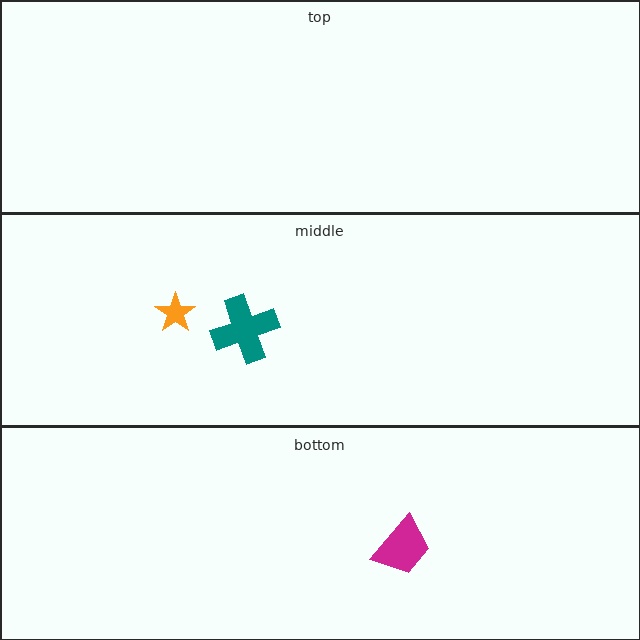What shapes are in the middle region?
The orange star, the teal cross.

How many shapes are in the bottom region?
1.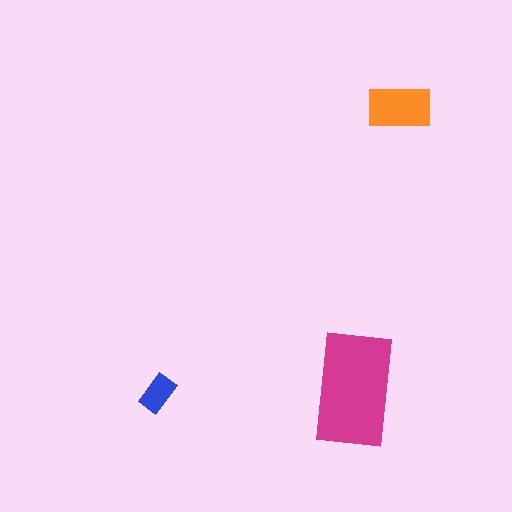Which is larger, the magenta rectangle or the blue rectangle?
The magenta one.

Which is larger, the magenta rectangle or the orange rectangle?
The magenta one.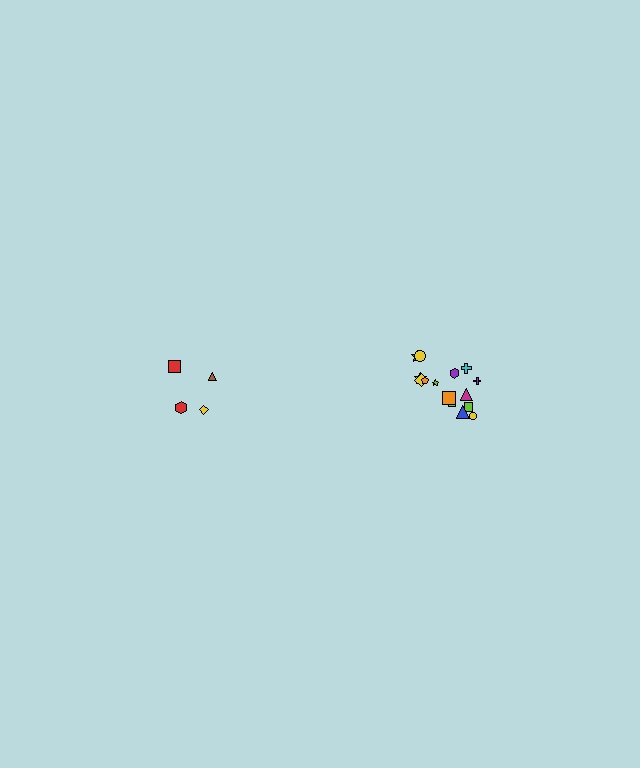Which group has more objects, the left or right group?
The right group.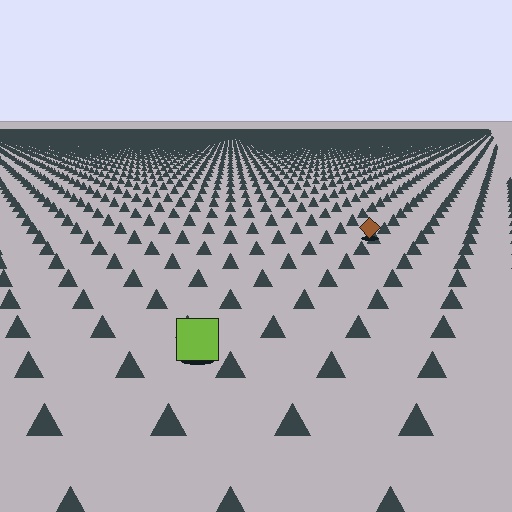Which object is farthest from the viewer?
The brown diamond is farthest from the viewer. It appears smaller and the ground texture around it is denser.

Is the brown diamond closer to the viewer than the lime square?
No. The lime square is closer — you can tell from the texture gradient: the ground texture is coarser near it.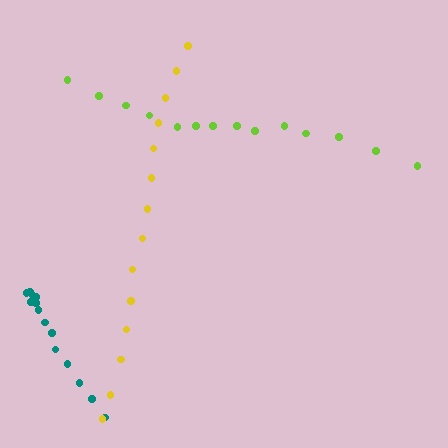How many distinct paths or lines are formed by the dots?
There are 3 distinct paths.